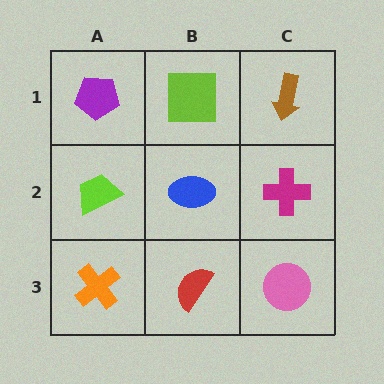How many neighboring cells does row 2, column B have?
4.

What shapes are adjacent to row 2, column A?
A purple pentagon (row 1, column A), an orange cross (row 3, column A), a blue ellipse (row 2, column B).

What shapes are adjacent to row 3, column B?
A blue ellipse (row 2, column B), an orange cross (row 3, column A), a pink circle (row 3, column C).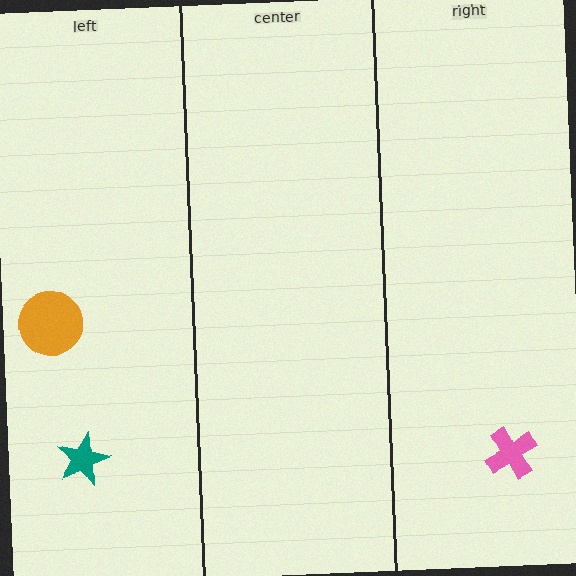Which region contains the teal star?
The left region.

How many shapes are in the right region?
1.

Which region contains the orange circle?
The left region.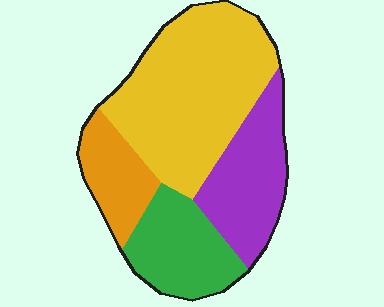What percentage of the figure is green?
Green covers 19% of the figure.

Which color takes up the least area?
Orange, at roughly 15%.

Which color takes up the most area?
Yellow, at roughly 45%.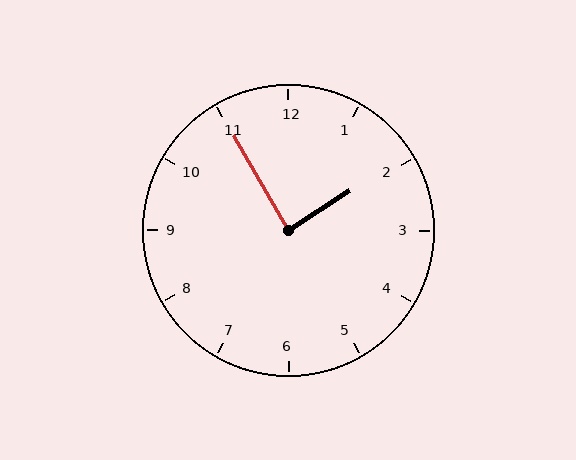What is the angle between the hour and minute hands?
Approximately 88 degrees.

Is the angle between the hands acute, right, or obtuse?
It is right.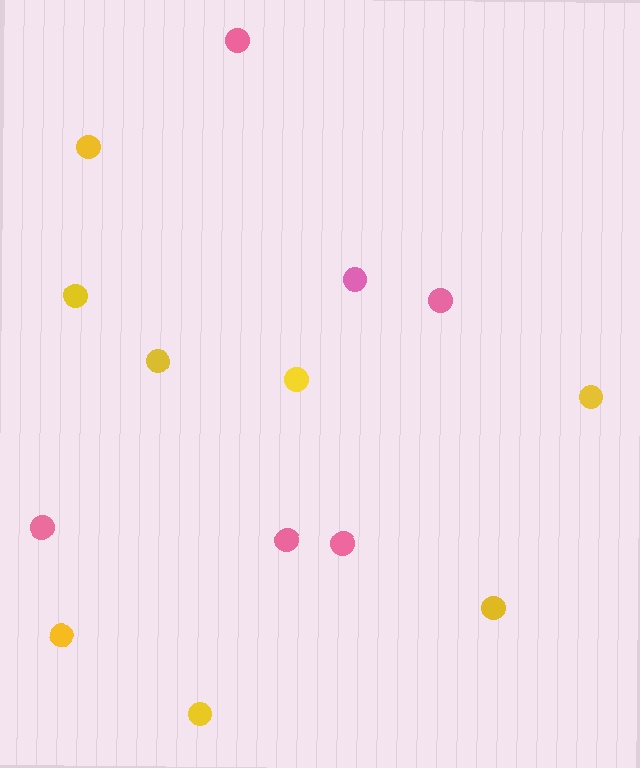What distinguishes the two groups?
There are 2 groups: one group of yellow circles (8) and one group of pink circles (6).